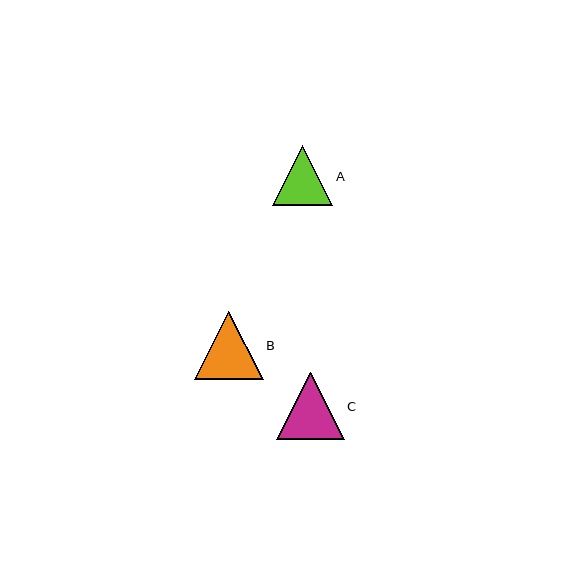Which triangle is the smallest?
Triangle A is the smallest with a size of approximately 61 pixels.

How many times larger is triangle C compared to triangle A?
Triangle C is approximately 1.1 times the size of triangle A.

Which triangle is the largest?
Triangle B is the largest with a size of approximately 69 pixels.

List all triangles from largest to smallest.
From largest to smallest: B, C, A.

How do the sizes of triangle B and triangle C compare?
Triangle B and triangle C are approximately the same size.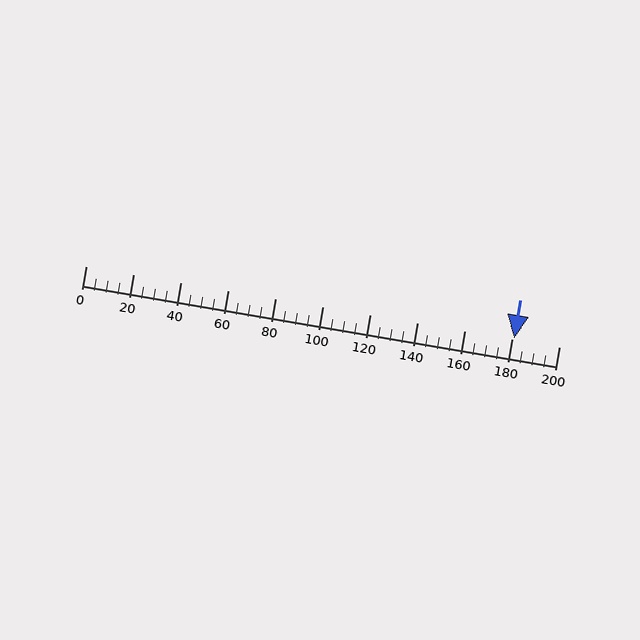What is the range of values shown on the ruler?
The ruler shows values from 0 to 200.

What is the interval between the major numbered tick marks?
The major tick marks are spaced 20 units apart.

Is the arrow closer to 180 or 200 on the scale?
The arrow is closer to 180.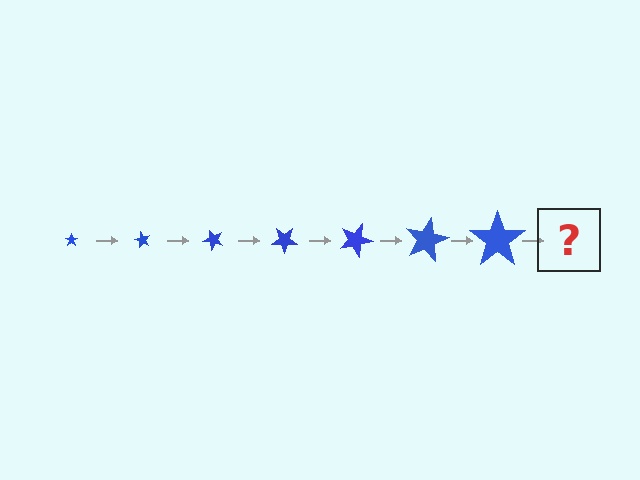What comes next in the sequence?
The next element should be a star, larger than the previous one and rotated 420 degrees from the start.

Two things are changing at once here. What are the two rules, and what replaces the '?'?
The two rules are that the star grows larger each step and it rotates 60 degrees each step. The '?' should be a star, larger than the previous one and rotated 420 degrees from the start.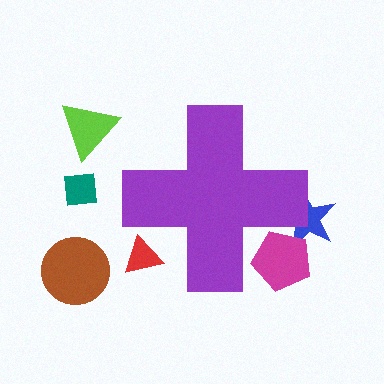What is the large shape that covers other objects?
A purple cross.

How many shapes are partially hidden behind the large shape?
3 shapes are partially hidden.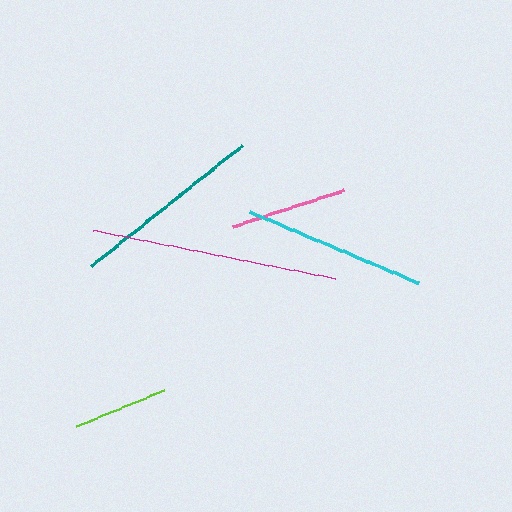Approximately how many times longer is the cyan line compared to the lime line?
The cyan line is approximately 1.9 times the length of the lime line.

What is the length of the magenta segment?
The magenta segment is approximately 247 pixels long.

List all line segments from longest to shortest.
From longest to shortest: magenta, teal, cyan, pink, lime.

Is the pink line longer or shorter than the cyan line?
The cyan line is longer than the pink line.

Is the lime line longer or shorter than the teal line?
The teal line is longer than the lime line.